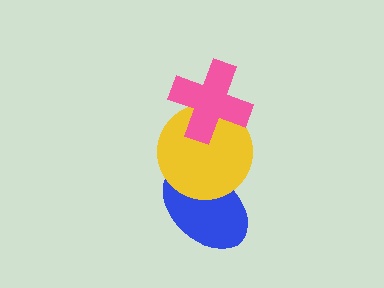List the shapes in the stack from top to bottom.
From top to bottom: the pink cross, the yellow circle, the blue ellipse.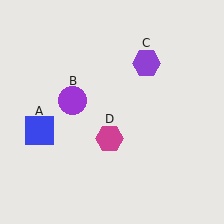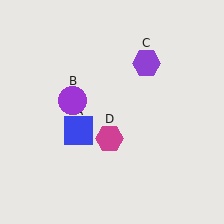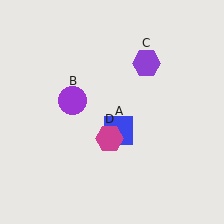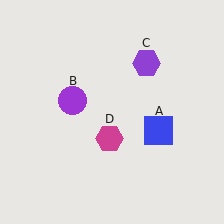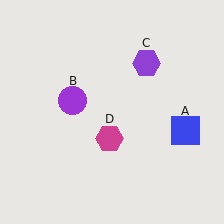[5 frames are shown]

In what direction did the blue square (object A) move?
The blue square (object A) moved right.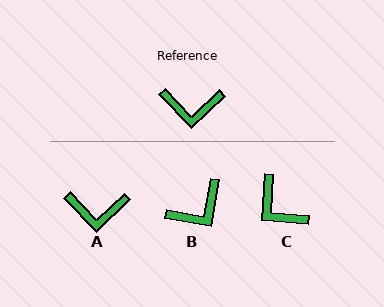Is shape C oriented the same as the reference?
No, it is off by about 47 degrees.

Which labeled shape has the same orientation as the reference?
A.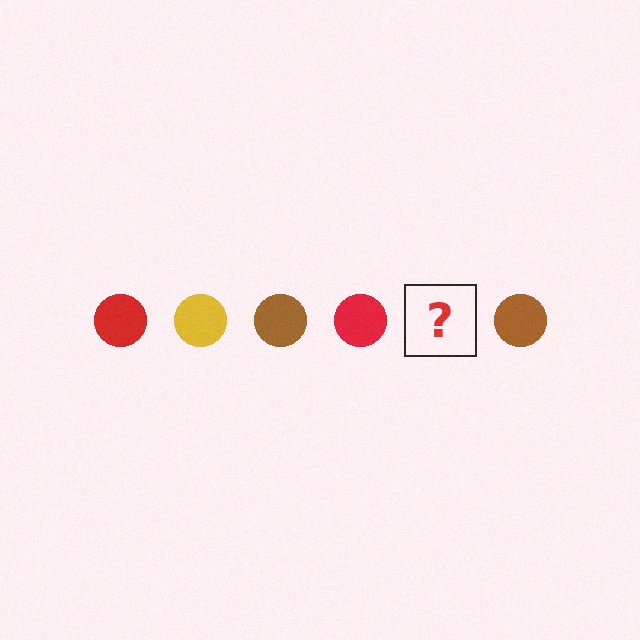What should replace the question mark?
The question mark should be replaced with a yellow circle.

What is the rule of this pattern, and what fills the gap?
The rule is that the pattern cycles through red, yellow, brown circles. The gap should be filled with a yellow circle.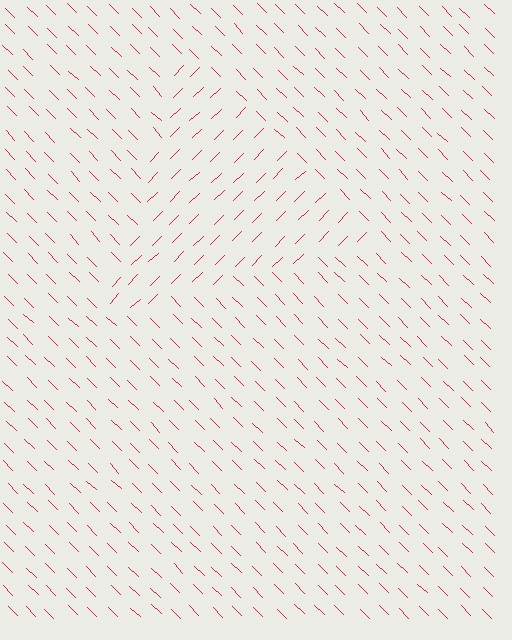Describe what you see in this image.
The image is filled with small red line segments. A triangle region in the image has lines oriented differently from the surrounding lines, creating a visible texture boundary.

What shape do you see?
I see a triangle.